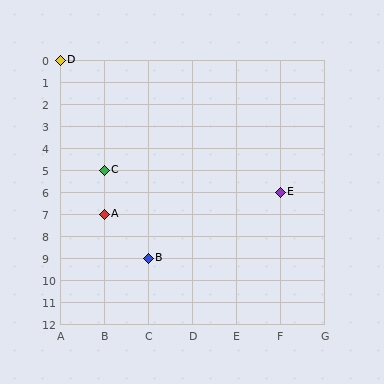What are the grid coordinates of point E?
Point E is at grid coordinates (F, 6).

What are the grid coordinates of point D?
Point D is at grid coordinates (A, 0).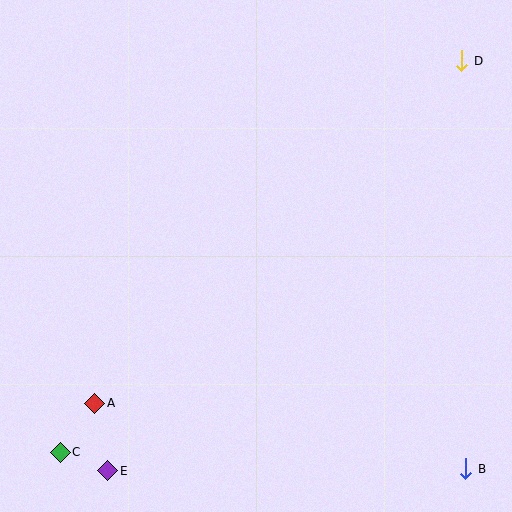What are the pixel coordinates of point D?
Point D is at (462, 61).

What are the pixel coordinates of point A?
Point A is at (95, 403).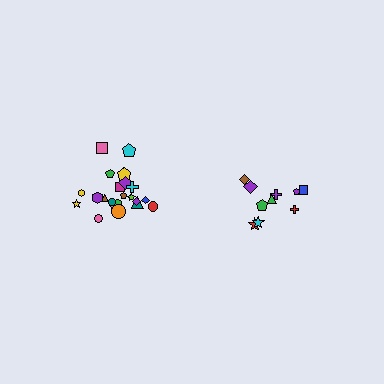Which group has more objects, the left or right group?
The left group.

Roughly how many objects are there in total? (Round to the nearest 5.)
Roughly 35 objects in total.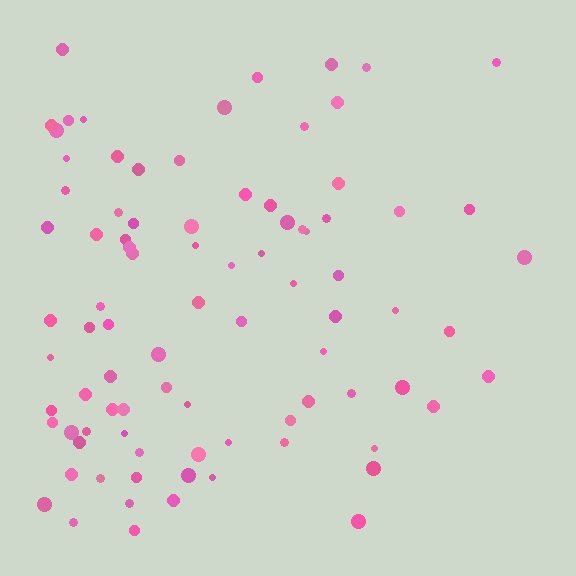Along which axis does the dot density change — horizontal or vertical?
Horizontal.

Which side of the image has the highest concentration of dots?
The left.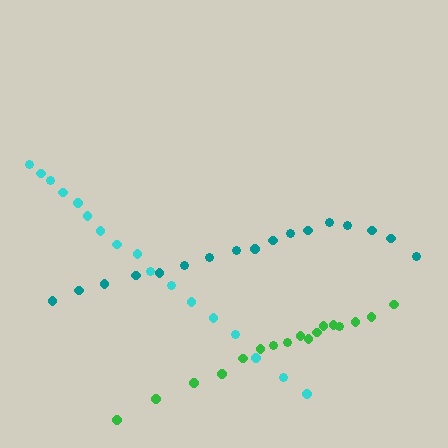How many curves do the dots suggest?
There are 3 distinct paths.